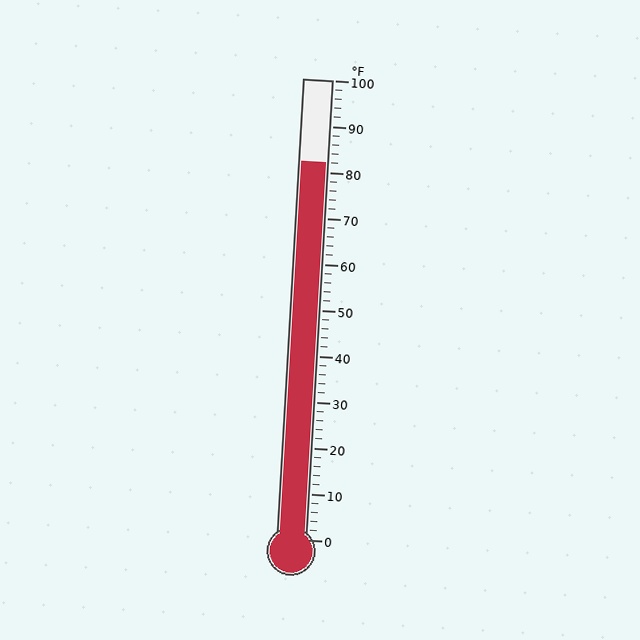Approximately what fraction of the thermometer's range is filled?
The thermometer is filled to approximately 80% of its range.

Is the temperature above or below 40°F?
The temperature is above 40°F.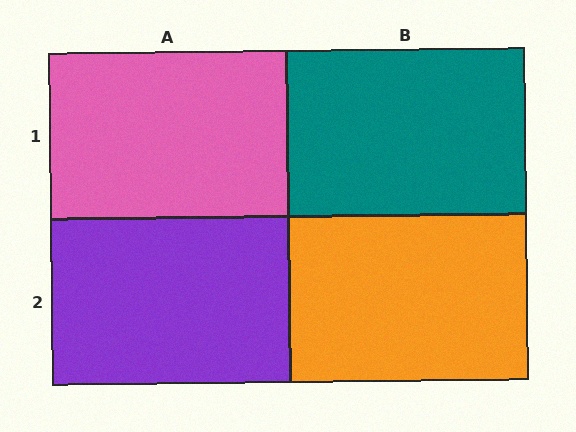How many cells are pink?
1 cell is pink.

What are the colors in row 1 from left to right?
Pink, teal.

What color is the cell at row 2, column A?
Purple.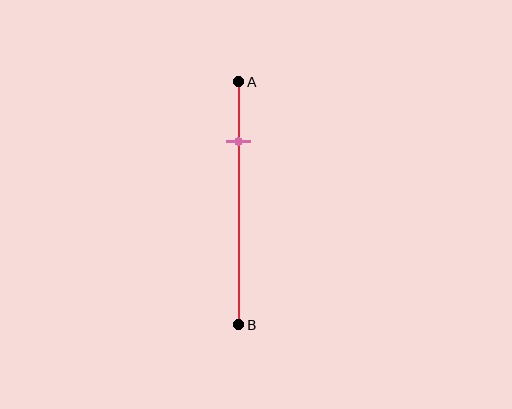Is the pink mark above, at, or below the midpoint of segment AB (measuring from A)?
The pink mark is above the midpoint of segment AB.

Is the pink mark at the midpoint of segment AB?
No, the mark is at about 25% from A, not at the 50% midpoint.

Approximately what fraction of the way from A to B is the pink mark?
The pink mark is approximately 25% of the way from A to B.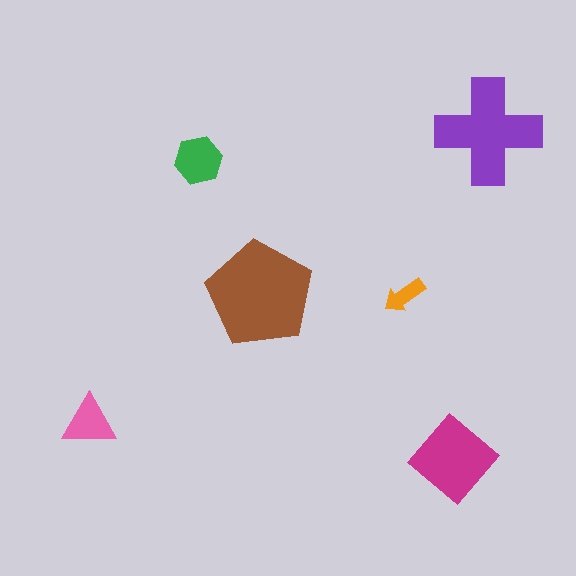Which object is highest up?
The purple cross is topmost.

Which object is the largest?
The brown pentagon.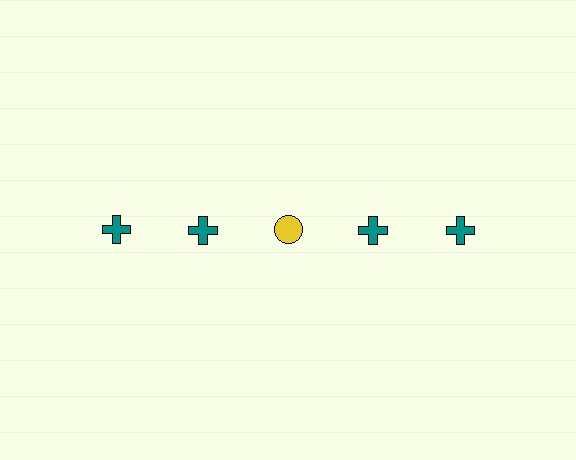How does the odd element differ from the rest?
It differs in both color (yellow instead of teal) and shape (circle instead of cross).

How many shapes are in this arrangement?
There are 5 shapes arranged in a grid pattern.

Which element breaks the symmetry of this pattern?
The yellow circle in the top row, center column breaks the symmetry. All other shapes are teal crosses.